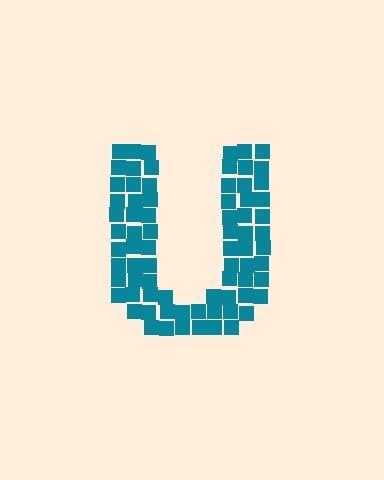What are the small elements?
The small elements are squares.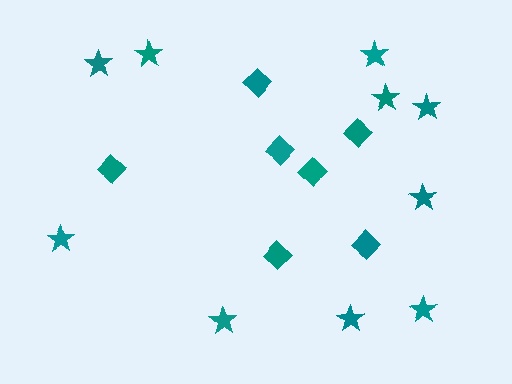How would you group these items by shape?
There are 2 groups: one group of stars (10) and one group of diamonds (7).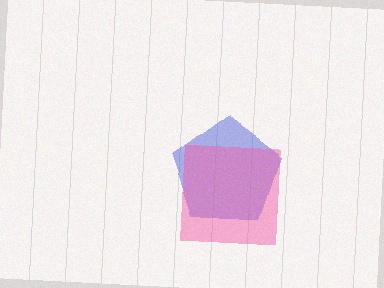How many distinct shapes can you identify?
There are 2 distinct shapes: a blue pentagon, a pink square.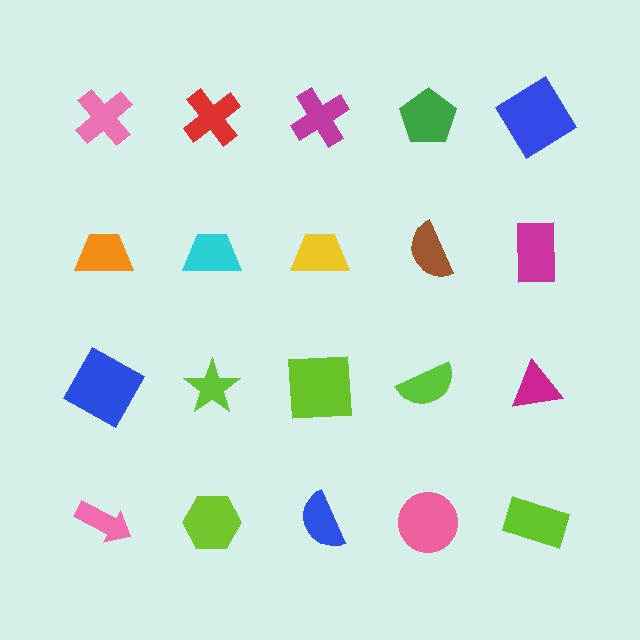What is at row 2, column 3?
A yellow trapezoid.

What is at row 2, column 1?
An orange trapezoid.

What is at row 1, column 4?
A green pentagon.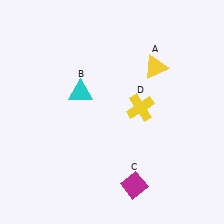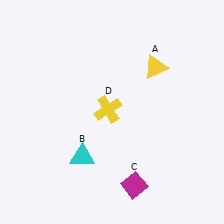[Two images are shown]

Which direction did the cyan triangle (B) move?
The cyan triangle (B) moved down.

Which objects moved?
The objects that moved are: the cyan triangle (B), the yellow cross (D).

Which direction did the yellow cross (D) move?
The yellow cross (D) moved left.